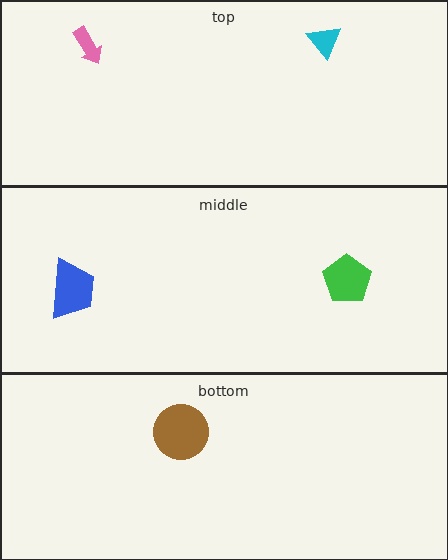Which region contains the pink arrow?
The top region.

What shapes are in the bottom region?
The brown circle.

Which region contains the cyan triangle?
The top region.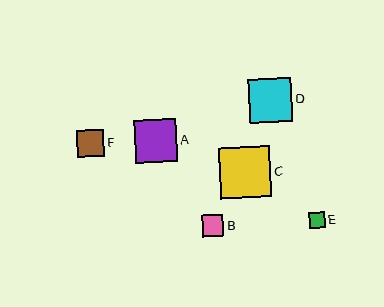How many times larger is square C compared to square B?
Square C is approximately 2.4 times the size of square B.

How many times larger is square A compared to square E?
Square A is approximately 2.7 times the size of square E.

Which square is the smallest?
Square E is the smallest with a size of approximately 16 pixels.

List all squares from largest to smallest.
From largest to smallest: C, D, A, F, B, E.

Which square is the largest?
Square C is the largest with a size of approximately 52 pixels.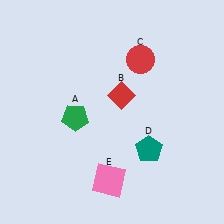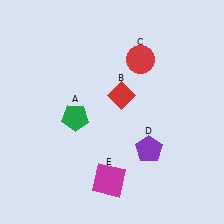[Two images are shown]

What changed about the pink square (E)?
In Image 1, E is pink. In Image 2, it changed to magenta.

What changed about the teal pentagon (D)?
In Image 1, D is teal. In Image 2, it changed to purple.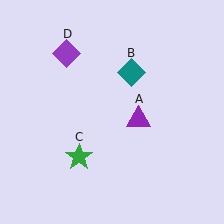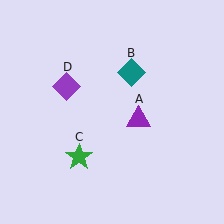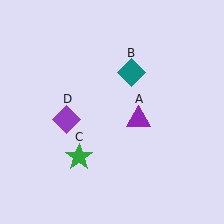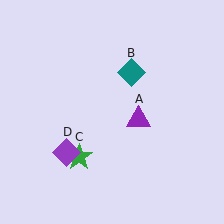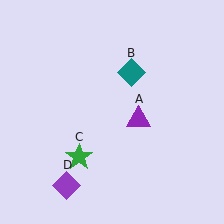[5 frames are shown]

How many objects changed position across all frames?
1 object changed position: purple diamond (object D).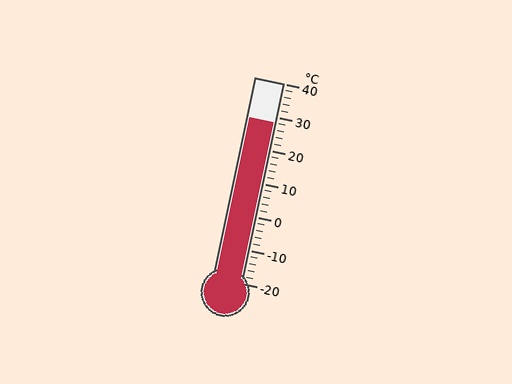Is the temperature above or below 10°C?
The temperature is above 10°C.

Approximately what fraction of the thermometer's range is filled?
The thermometer is filled to approximately 80% of its range.